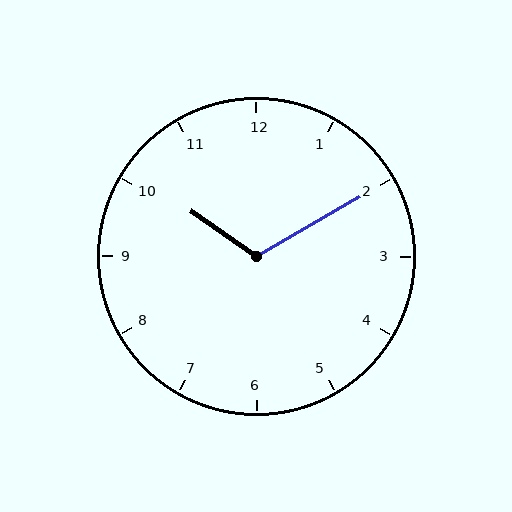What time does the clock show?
10:10.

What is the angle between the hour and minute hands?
Approximately 115 degrees.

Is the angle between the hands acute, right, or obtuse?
It is obtuse.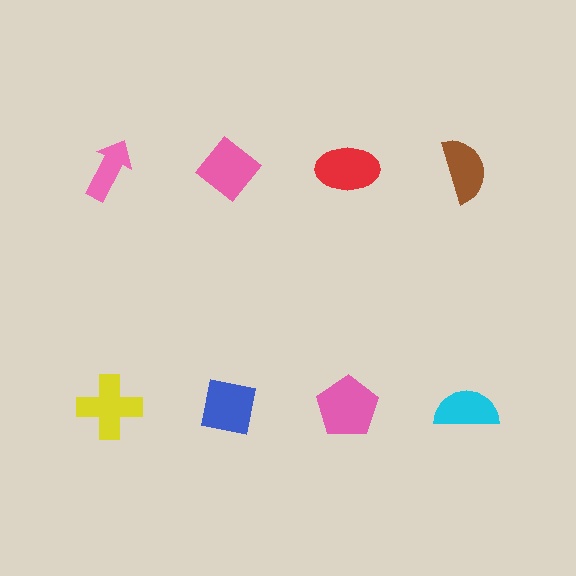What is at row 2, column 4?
A cyan semicircle.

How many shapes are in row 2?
4 shapes.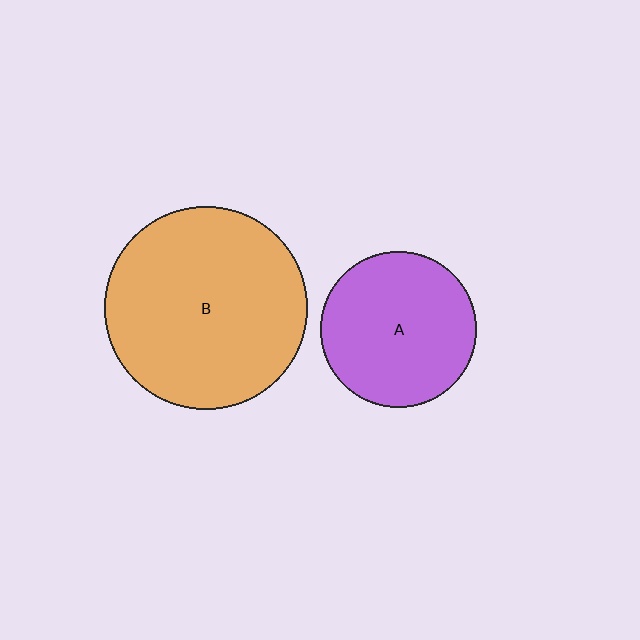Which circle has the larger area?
Circle B (orange).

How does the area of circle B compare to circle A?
Approximately 1.7 times.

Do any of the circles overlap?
No, none of the circles overlap.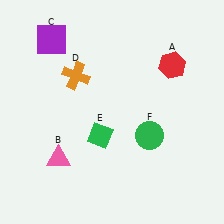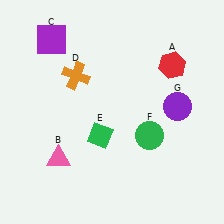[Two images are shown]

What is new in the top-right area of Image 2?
A purple circle (G) was added in the top-right area of Image 2.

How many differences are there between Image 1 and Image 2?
There is 1 difference between the two images.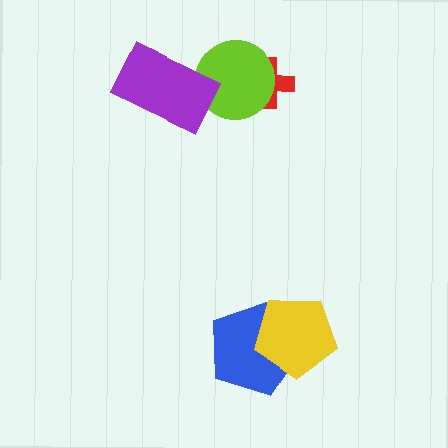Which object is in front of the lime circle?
The purple rectangle is in front of the lime circle.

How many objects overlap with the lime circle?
2 objects overlap with the lime circle.